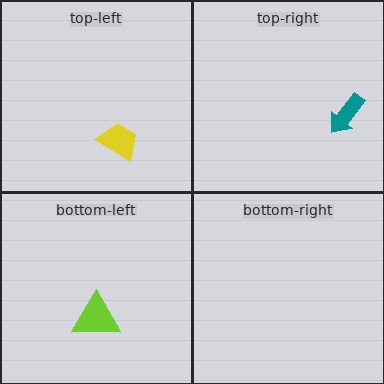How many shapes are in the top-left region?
1.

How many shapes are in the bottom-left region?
1.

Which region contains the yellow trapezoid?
The top-left region.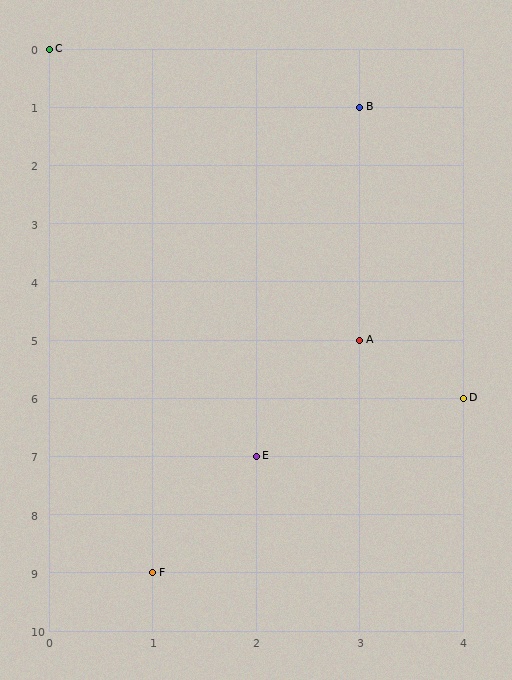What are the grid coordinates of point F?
Point F is at grid coordinates (1, 9).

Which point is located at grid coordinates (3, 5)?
Point A is at (3, 5).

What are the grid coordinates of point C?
Point C is at grid coordinates (0, 0).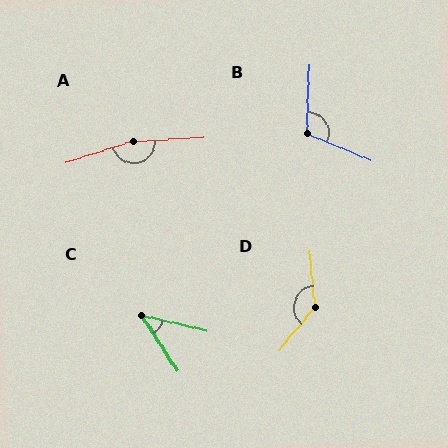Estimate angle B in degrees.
Approximately 111 degrees.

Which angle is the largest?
A, at approximately 166 degrees.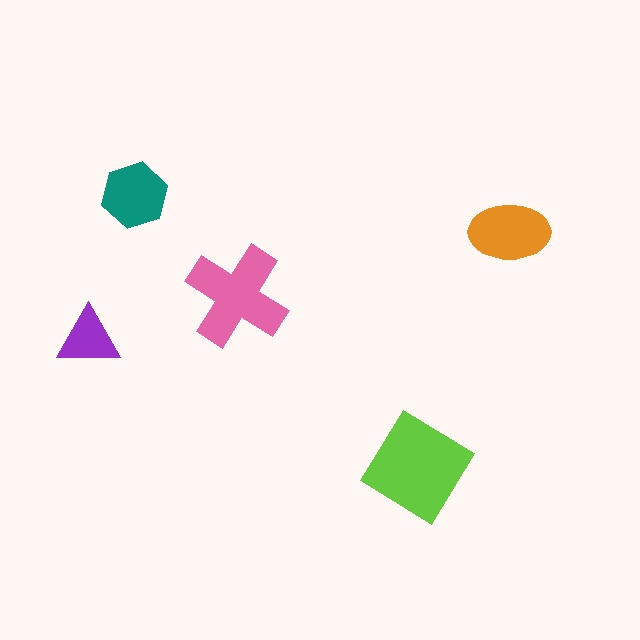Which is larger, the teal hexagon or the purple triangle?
The teal hexagon.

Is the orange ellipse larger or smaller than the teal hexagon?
Larger.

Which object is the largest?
The lime diamond.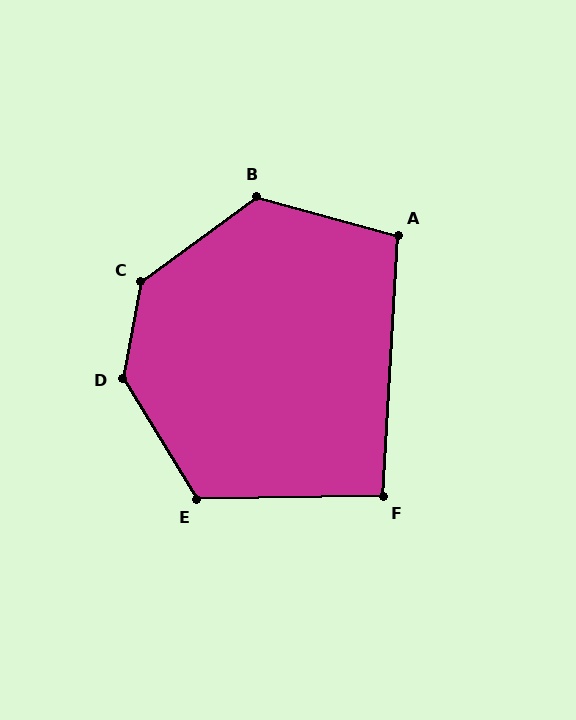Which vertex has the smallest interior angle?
F, at approximately 94 degrees.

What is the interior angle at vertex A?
Approximately 102 degrees (obtuse).